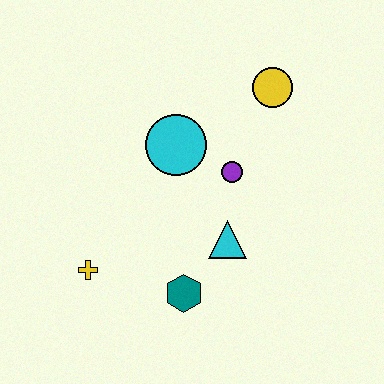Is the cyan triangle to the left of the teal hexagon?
No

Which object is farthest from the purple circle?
The yellow cross is farthest from the purple circle.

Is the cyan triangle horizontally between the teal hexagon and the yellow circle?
Yes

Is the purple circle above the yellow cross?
Yes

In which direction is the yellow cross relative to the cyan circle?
The yellow cross is below the cyan circle.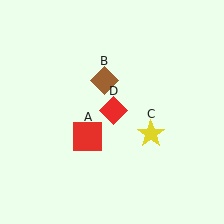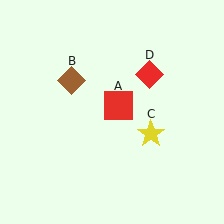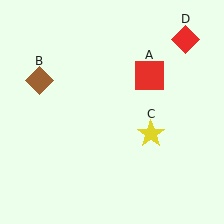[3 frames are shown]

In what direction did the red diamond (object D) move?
The red diamond (object D) moved up and to the right.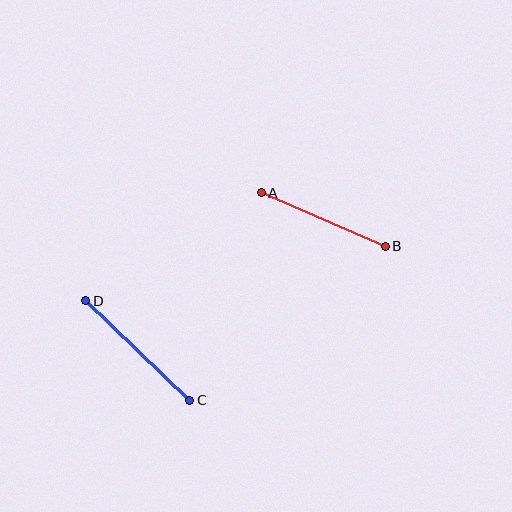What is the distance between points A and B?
The distance is approximately 135 pixels.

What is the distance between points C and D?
The distance is approximately 144 pixels.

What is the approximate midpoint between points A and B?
The midpoint is at approximately (323, 219) pixels.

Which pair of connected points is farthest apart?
Points C and D are farthest apart.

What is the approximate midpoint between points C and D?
The midpoint is at approximately (138, 351) pixels.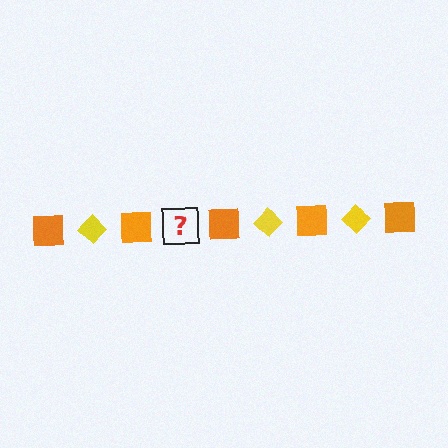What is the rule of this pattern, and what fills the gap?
The rule is that the pattern alternates between orange square and yellow diamond. The gap should be filled with a yellow diamond.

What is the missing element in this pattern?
The missing element is a yellow diamond.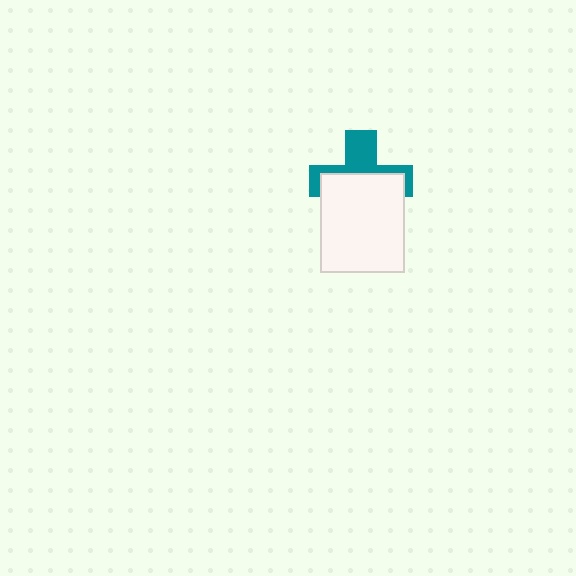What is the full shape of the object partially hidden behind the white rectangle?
The partially hidden object is a teal cross.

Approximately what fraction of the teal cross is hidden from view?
Roughly 57% of the teal cross is hidden behind the white rectangle.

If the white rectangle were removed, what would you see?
You would see the complete teal cross.